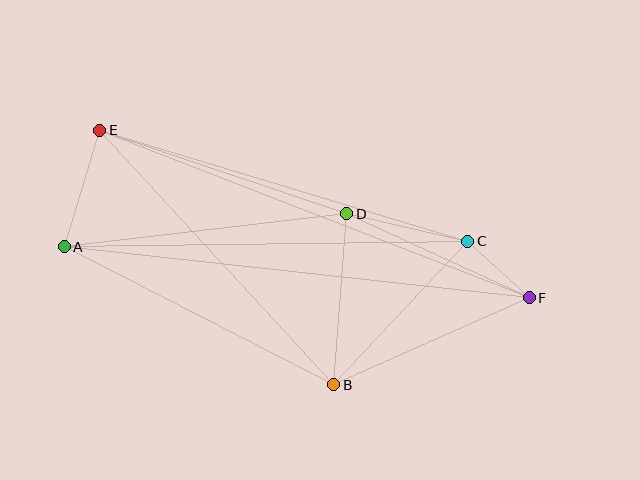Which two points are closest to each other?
Points C and F are closest to each other.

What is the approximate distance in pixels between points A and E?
The distance between A and E is approximately 122 pixels.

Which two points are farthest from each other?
Points A and F are farthest from each other.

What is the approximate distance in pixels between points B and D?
The distance between B and D is approximately 172 pixels.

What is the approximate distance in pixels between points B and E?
The distance between B and E is approximately 346 pixels.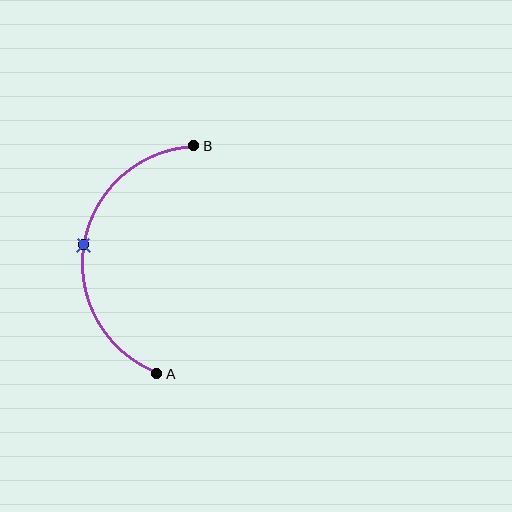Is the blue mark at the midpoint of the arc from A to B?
Yes. The blue mark lies on the arc at equal arc-length from both A and B — it is the arc midpoint.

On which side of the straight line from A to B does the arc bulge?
The arc bulges to the left of the straight line connecting A and B.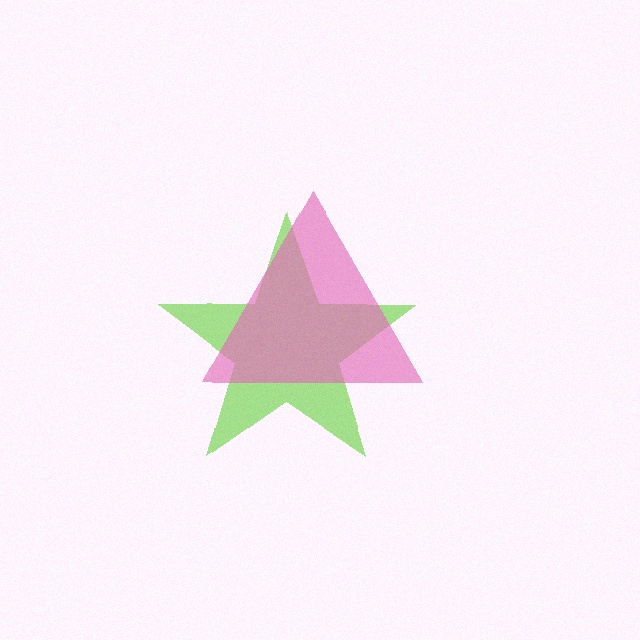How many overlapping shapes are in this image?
There are 2 overlapping shapes in the image.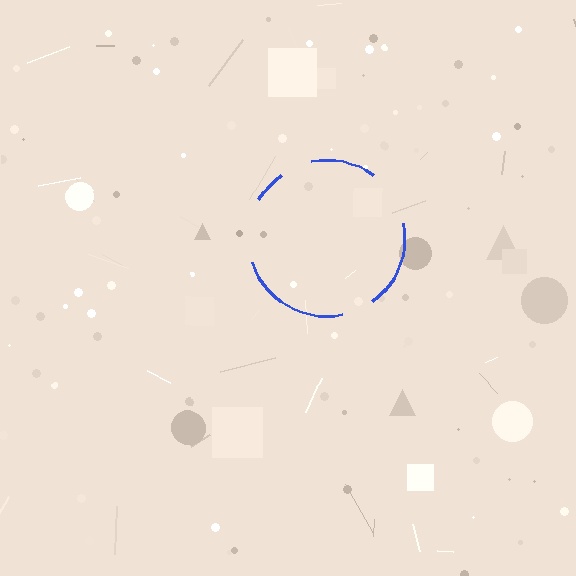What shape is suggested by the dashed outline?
The dashed outline suggests a circle.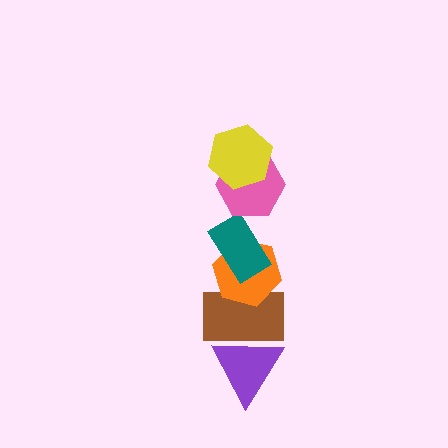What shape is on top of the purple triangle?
The brown rectangle is on top of the purple triangle.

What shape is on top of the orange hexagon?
The teal rectangle is on top of the orange hexagon.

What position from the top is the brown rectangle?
The brown rectangle is 5th from the top.